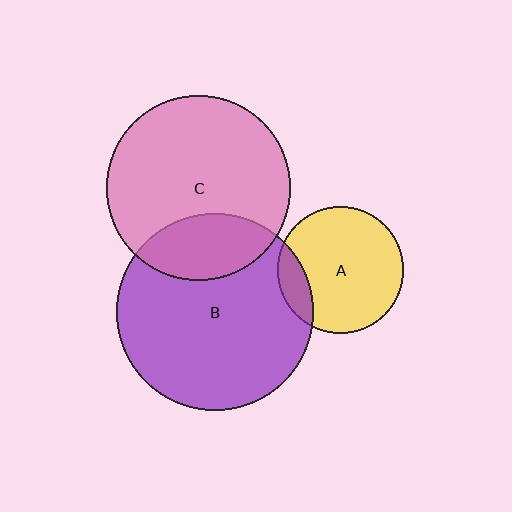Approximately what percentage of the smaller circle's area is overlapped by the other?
Approximately 25%.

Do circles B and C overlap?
Yes.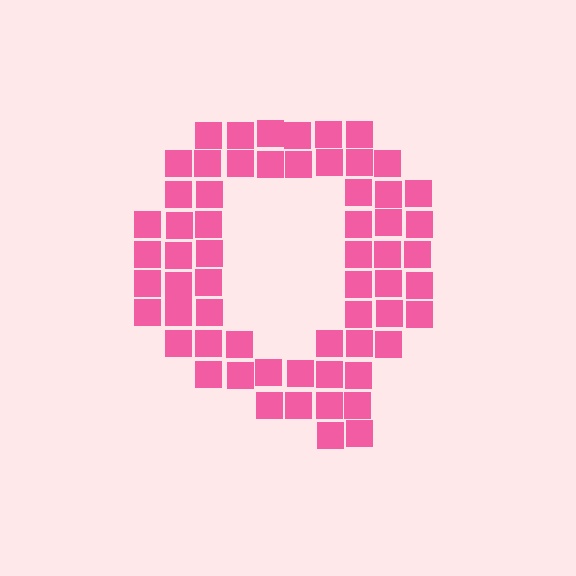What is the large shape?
The large shape is the letter Q.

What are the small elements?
The small elements are squares.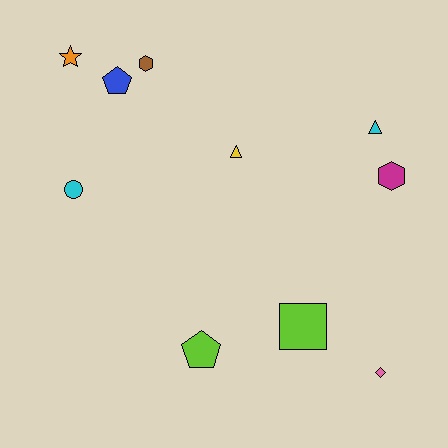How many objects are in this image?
There are 10 objects.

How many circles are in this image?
There is 1 circle.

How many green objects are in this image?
There are no green objects.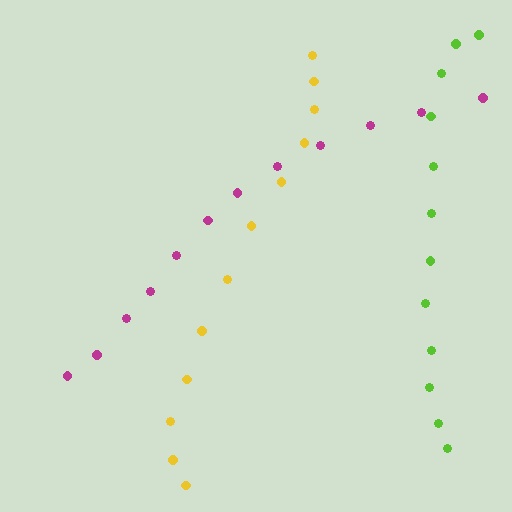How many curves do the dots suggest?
There are 3 distinct paths.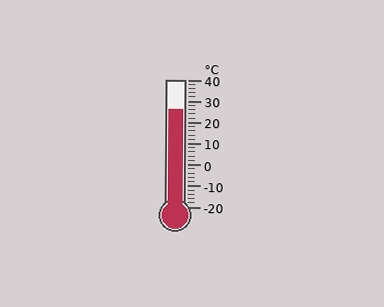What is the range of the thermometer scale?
The thermometer scale ranges from -20°C to 40°C.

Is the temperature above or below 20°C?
The temperature is above 20°C.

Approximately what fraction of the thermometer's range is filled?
The thermometer is filled to approximately 75% of its range.